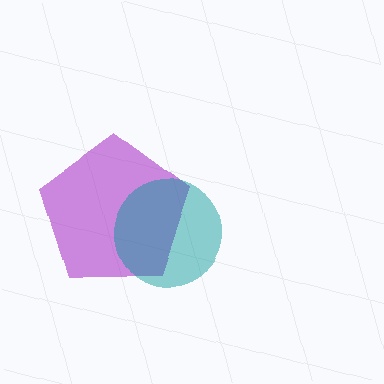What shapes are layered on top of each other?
The layered shapes are: a purple pentagon, a teal circle.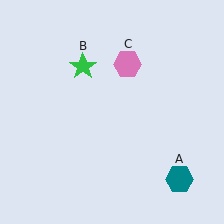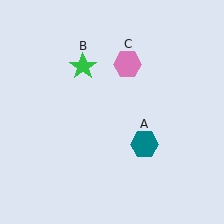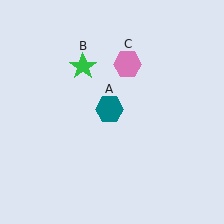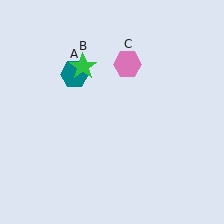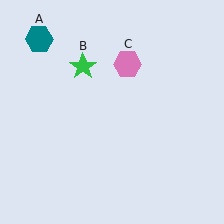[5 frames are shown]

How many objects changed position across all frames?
1 object changed position: teal hexagon (object A).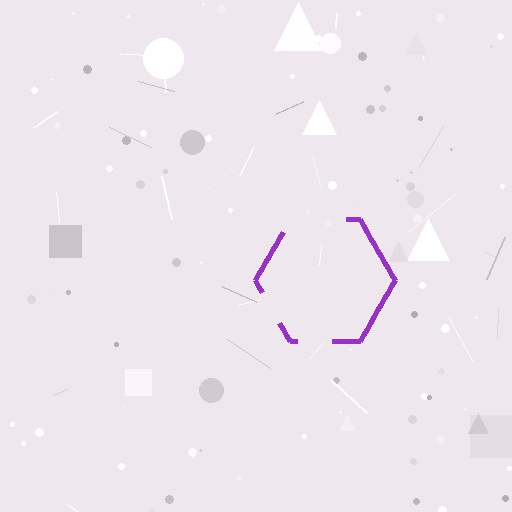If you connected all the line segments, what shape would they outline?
They would outline a hexagon.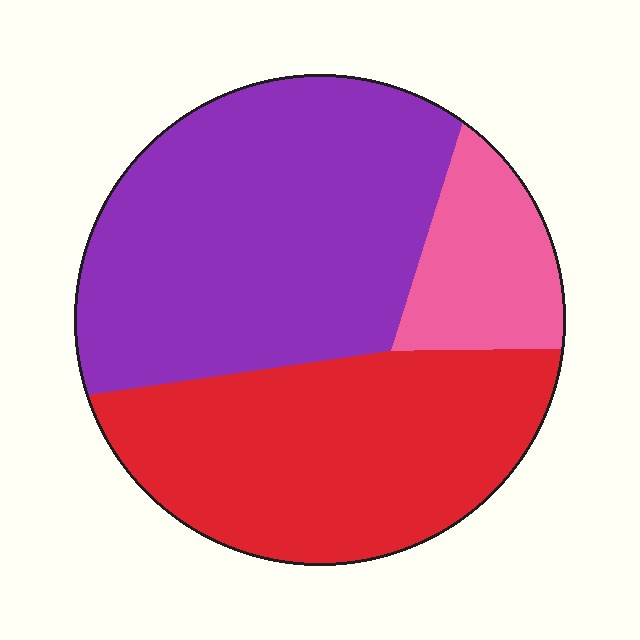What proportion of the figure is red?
Red takes up between a third and a half of the figure.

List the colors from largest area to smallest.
From largest to smallest: purple, red, pink.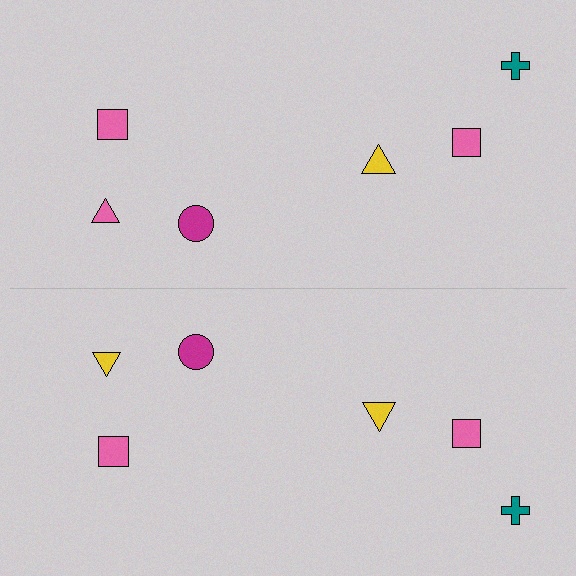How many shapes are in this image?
There are 12 shapes in this image.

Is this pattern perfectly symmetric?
No, the pattern is not perfectly symmetric. The yellow triangle on the bottom side breaks the symmetry — its mirror counterpart is pink.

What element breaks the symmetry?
The yellow triangle on the bottom side breaks the symmetry — its mirror counterpart is pink.